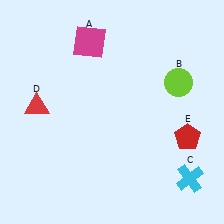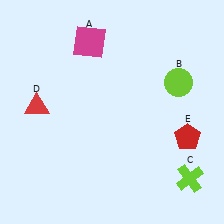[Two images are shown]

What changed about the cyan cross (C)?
In Image 1, C is cyan. In Image 2, it changed to lime.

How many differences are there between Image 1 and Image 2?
There is 1 difference between the two images.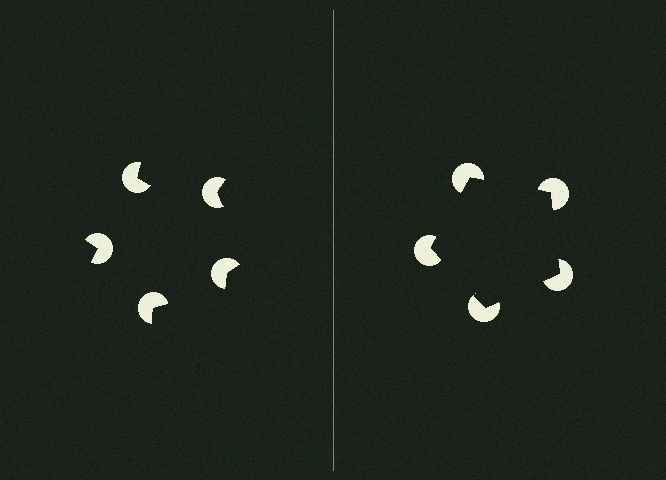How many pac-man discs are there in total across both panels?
10 — 5 on each side.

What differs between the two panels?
The pac-man discs are positioned identically on both sides; only the wedge orientations differ. On the right they align to a pentagon; on the left they are misaligned.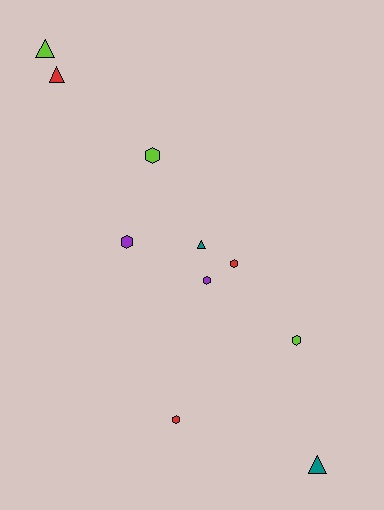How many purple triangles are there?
There are no purple triangles.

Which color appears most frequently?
Red, with 3 objects.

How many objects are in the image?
There are 10 objects.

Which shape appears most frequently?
Hexagon, with 6 objects.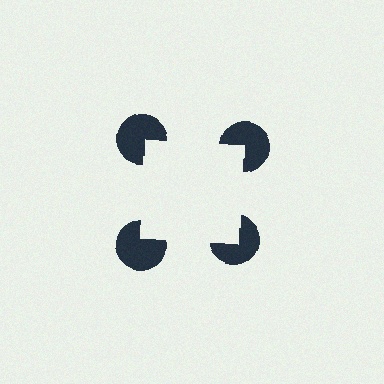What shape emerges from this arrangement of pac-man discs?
An illusory square — its edges are inferred from the aligned wedge cuts in the pac-man discs, not physically drawn.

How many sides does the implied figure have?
4 sides.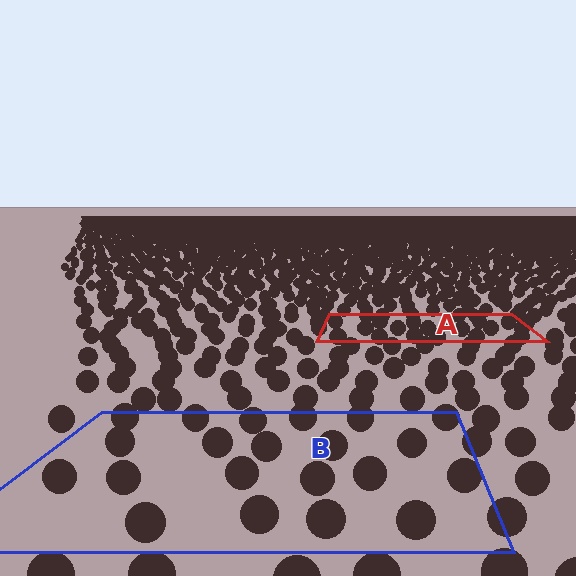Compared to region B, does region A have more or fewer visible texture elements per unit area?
Region A has more texture elements per unit area — they are packed more densely because it is farther away.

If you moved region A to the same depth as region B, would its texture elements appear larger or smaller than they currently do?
They would appear larger. At a closer depth, the same texture elements are projected at a bigger on-screen size.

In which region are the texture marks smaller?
The texture marks are smaller in region A, because it is farther away.